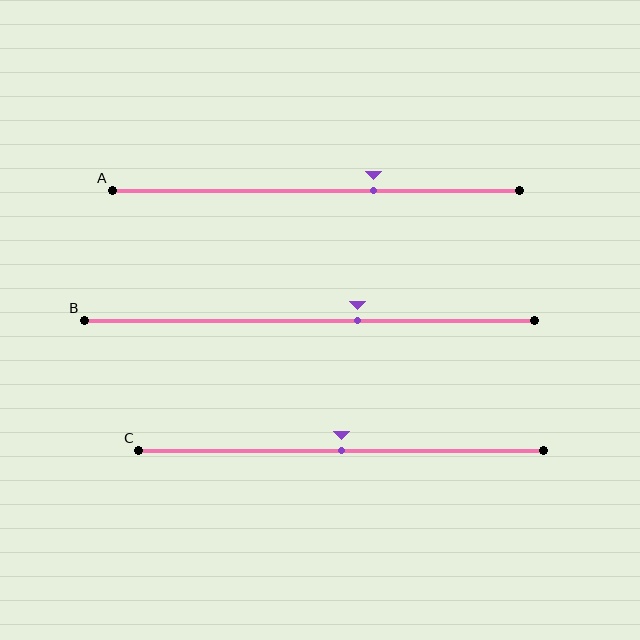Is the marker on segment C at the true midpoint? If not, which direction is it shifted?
Yes, the marker on segment C is at the true midpoint.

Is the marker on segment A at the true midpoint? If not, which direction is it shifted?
No, the marker on segment A is shifted to the right by about 14% of the segment length.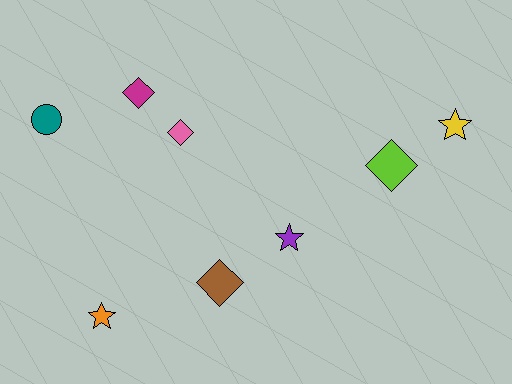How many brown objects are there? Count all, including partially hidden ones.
There is 1 brown object.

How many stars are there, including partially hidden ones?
There are 3 stars.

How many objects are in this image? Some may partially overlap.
There are 8 objects.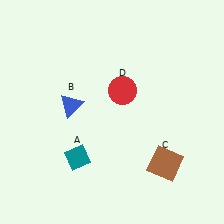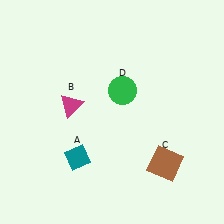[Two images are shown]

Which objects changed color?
B changed from blue to magenta. D changed from red to green.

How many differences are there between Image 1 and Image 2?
There are 2 differences between the two images.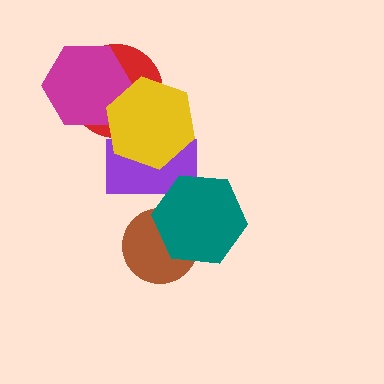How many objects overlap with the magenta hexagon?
2 objects overlap with the magenta hexagon.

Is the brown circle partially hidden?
Yes, it is partially covered by another shape.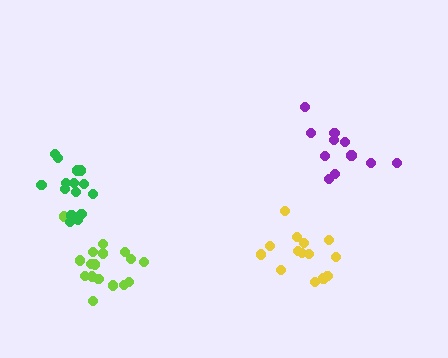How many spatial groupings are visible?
There are 4 spatial groupings.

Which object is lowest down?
The lime cluster is bottommost.